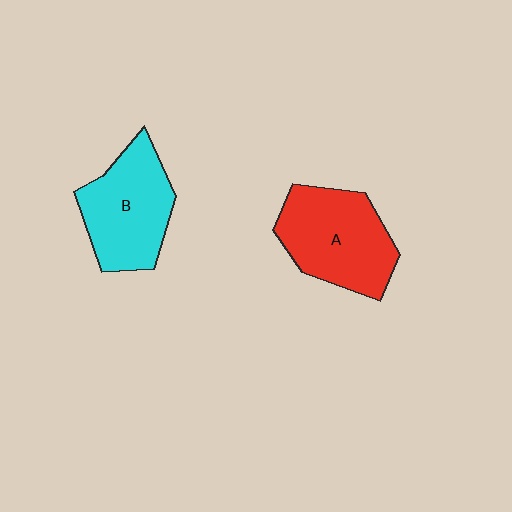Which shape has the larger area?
Shape A (red).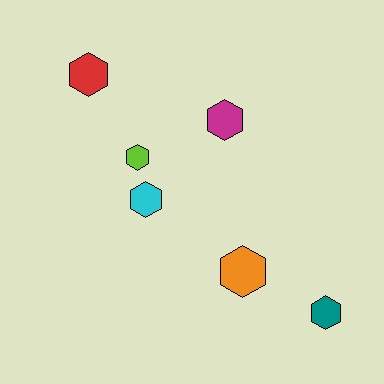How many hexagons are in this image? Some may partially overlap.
There are 6 hexagons.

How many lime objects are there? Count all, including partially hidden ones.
There is 1 lime object.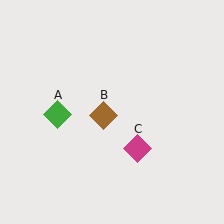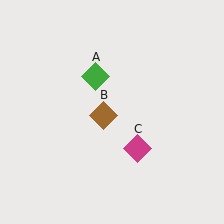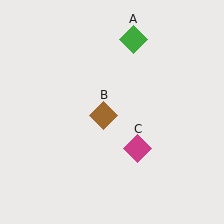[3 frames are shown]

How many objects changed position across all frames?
1 object changed position: green diamond (object A).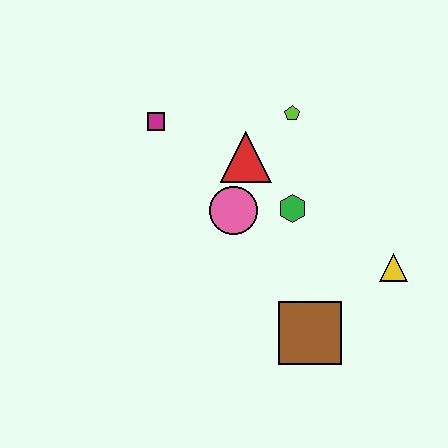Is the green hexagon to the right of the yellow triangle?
No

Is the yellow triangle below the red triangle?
Yes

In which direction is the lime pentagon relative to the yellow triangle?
The lime pentagon is above the yellow triangle.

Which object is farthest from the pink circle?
The yellow triangle is farthest from the pink circle.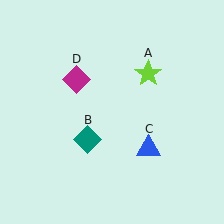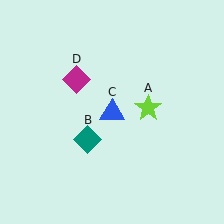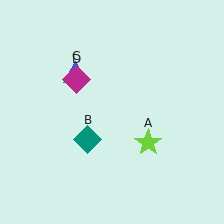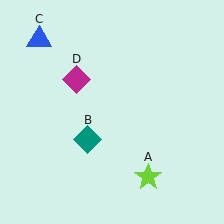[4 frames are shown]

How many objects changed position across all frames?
2 objects changed position: lime star (object A), blue triangle (object C).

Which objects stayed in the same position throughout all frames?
Teal diamond (object B) and magenta diamond (object D) remained stationary.